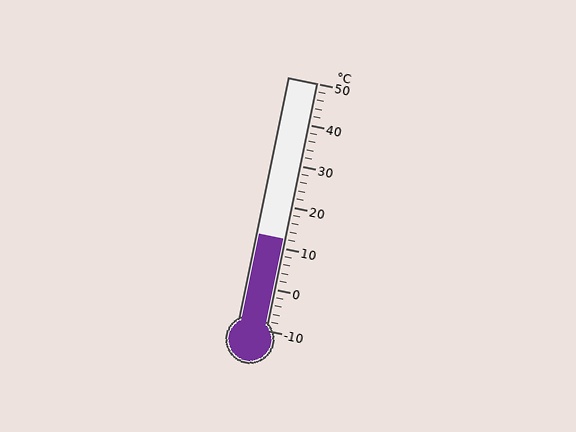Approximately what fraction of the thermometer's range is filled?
The thermometer is filled to approximately 35% of its range.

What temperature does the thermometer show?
The thermometer shows approximately 12°C.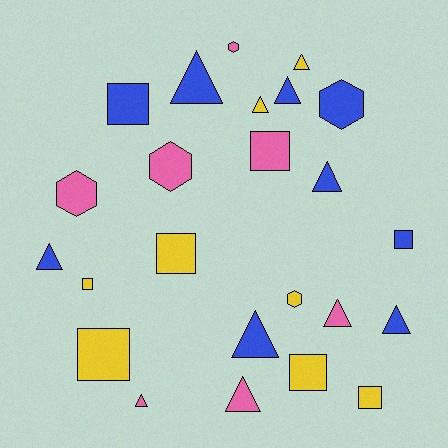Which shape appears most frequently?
Triangle, with 11 objects.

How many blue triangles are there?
There are 6 blue triangles.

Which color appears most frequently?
Blue, with 9 objects.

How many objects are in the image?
There are 24 objects.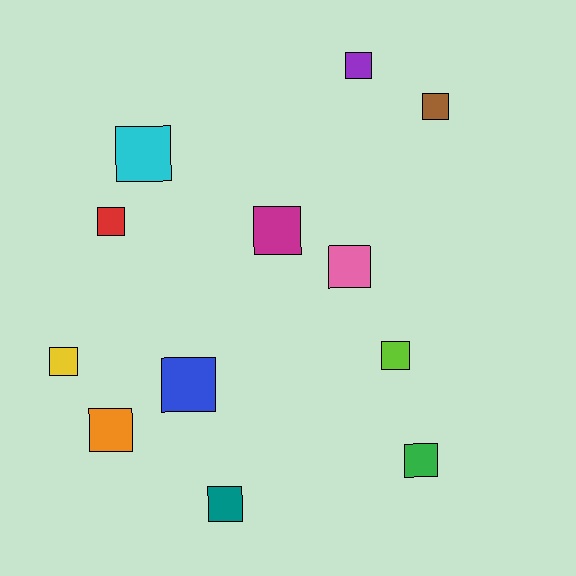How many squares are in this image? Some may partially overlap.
There are 12 squares.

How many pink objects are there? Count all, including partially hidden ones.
There is 1 pink object.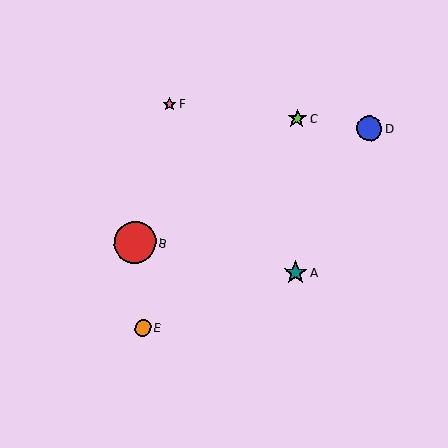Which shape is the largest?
The red circle (labeled B) is the largest.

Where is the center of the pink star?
The center of the pink star is at (170, 104).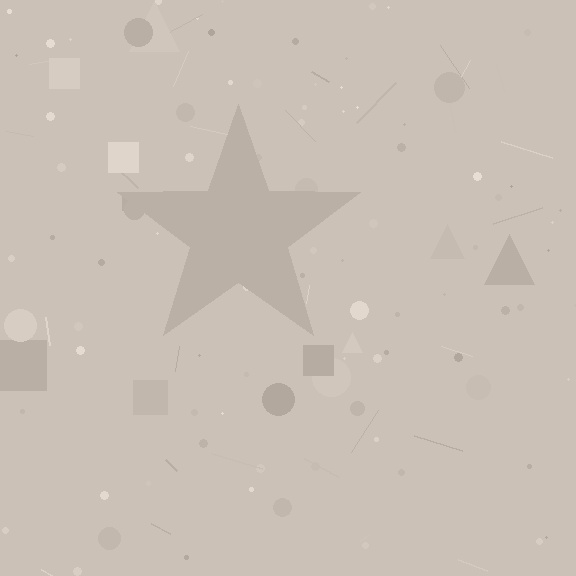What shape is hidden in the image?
A star is hidden in the image.